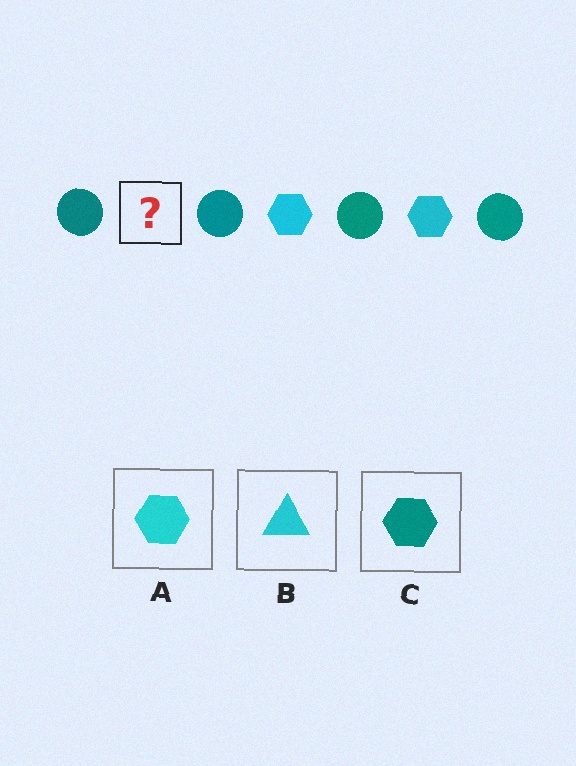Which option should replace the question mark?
Option A.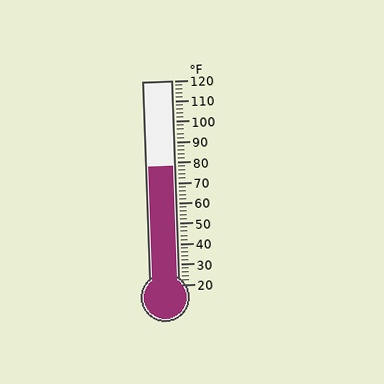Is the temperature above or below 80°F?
The temperature is below 80°F.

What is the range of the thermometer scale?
The thermometer scale ranges from 20°F to 120°F.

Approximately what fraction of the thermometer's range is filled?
The thermometer is filled to approximately 60% of its range.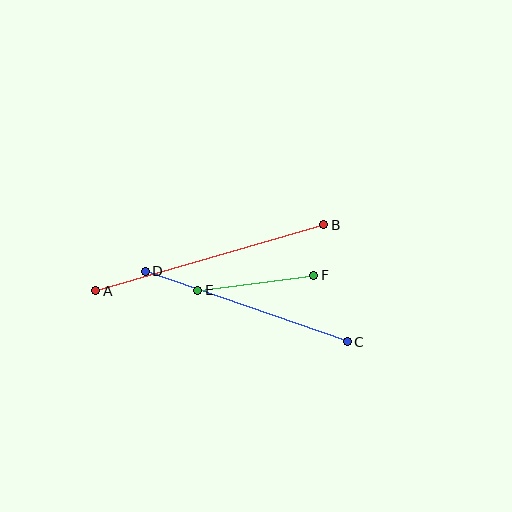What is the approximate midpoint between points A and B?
The midpoint is at approximately (210, 258) pixels.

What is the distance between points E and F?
The distance is approximately 117 pixels.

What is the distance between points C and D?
The distance is approximately 214 pixels.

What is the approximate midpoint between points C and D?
The midpoint is at approximately (246, 307) pixels.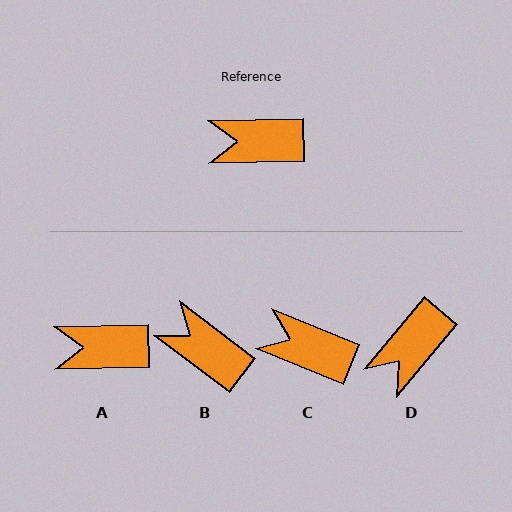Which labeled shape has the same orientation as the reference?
A.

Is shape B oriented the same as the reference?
No, it is off by about 38 degrees.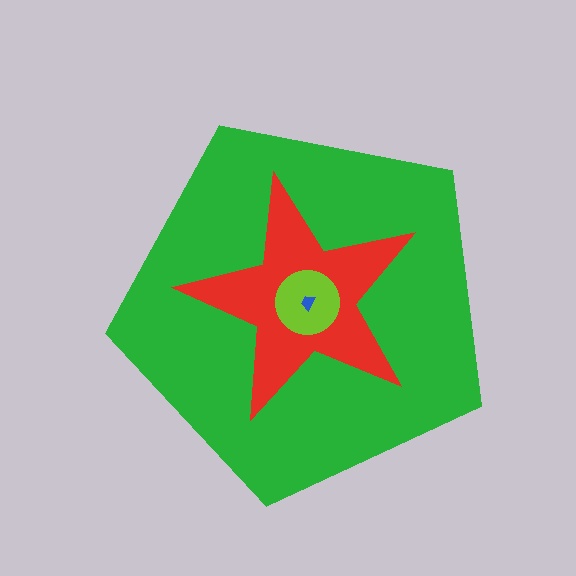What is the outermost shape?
The green pentagon.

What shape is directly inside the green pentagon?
The red star.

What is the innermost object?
The blue trapezoid.